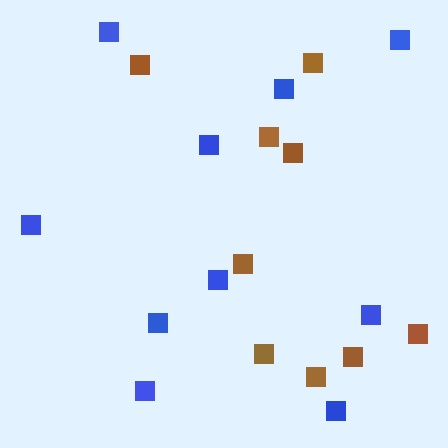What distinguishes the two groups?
There are 2 groups: one group of brown squares (9) and one group of blue squares (10).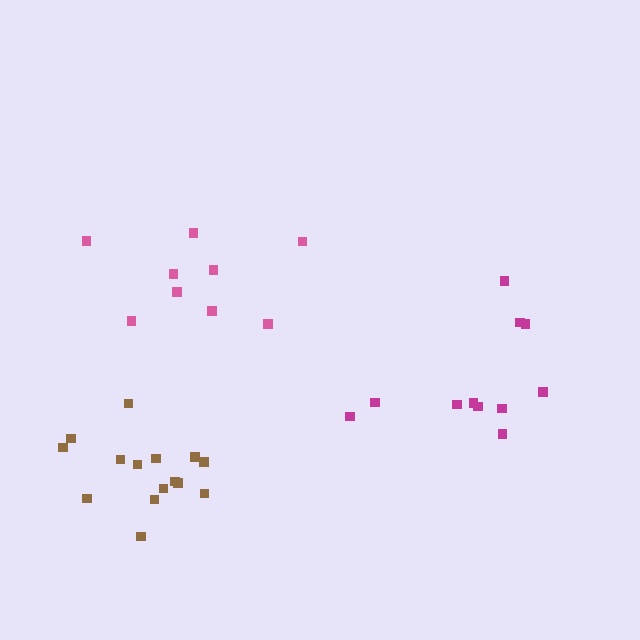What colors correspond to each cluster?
The clusters are colored: brown, magenta, pink.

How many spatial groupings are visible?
There are 3 spatial groupings.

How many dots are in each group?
Group 1: 15 dots, Group 2: 11 dots, Group 3: 9 dots (35 total).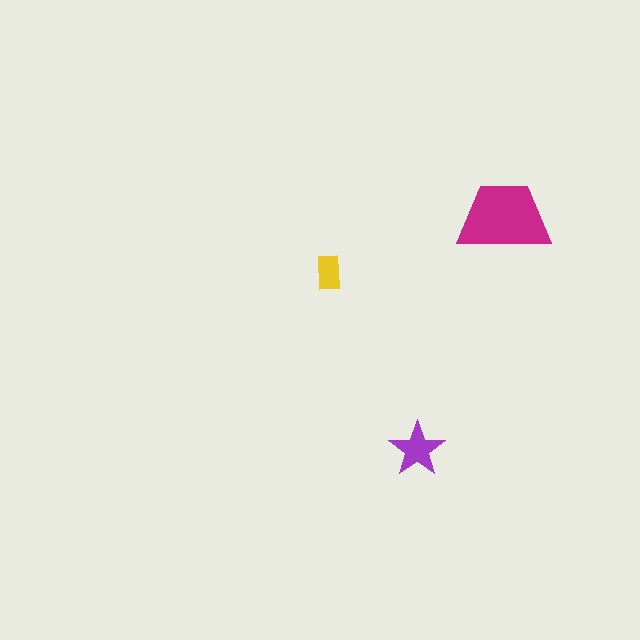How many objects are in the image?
There are 3 objects in the image.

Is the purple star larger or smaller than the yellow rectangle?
Larger.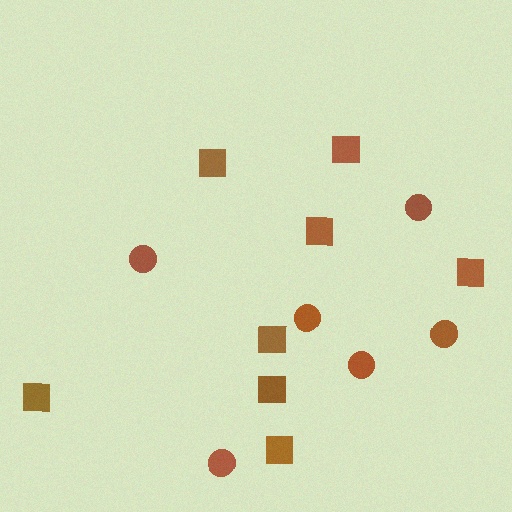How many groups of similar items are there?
There are 2 groups: one group of circles (6) and one group of squares (8).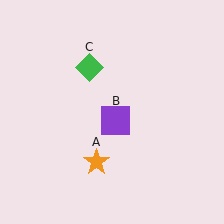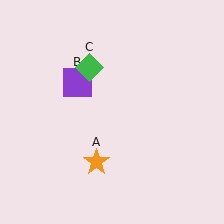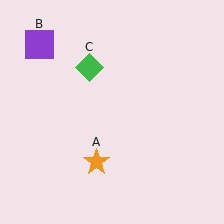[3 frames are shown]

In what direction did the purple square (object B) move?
The purple square (object B) moved up and to the left.